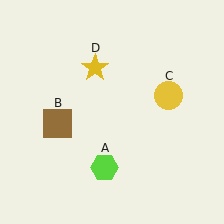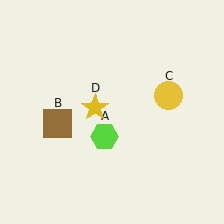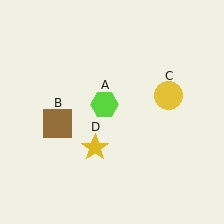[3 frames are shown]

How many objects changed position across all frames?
2 objects changed position: lime hexagon (object A), yellow star (object D).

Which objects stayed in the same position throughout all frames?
Brown square (object B) and yellow circle (object C) remained stationary.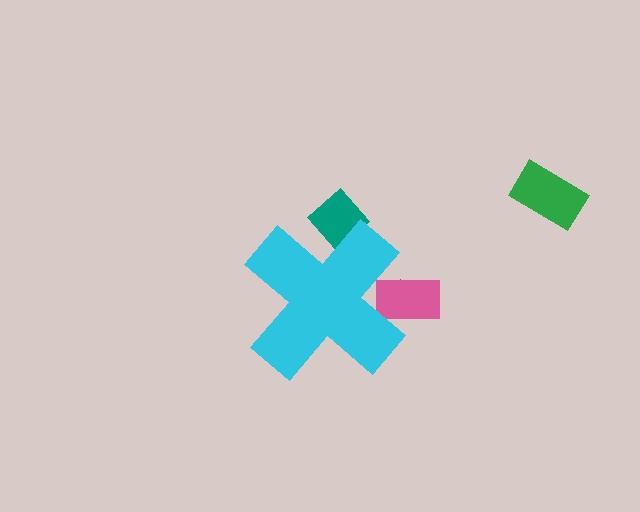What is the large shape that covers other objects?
A cyan cross.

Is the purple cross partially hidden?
Yes, the purple cross is partially hidden behind the cyan cross.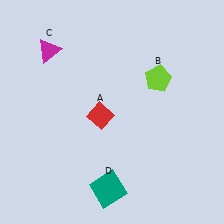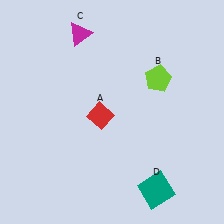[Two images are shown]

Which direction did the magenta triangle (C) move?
The magenta triangle (C) moved right.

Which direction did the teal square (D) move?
The teal square (D) moved right.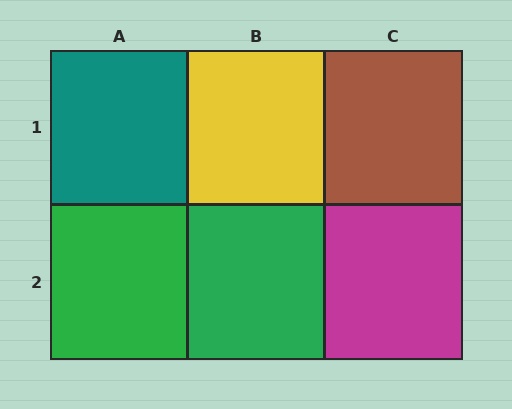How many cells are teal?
1 cell is teal.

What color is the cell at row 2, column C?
Magenta.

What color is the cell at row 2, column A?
Green.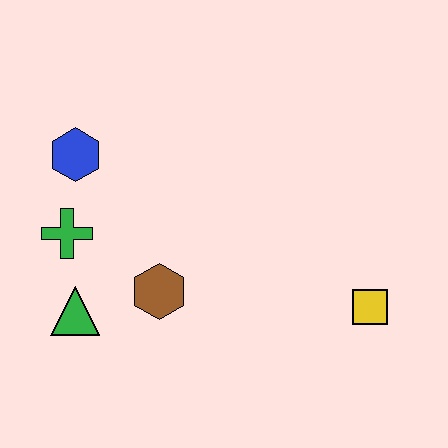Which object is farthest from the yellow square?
The blue hexagon is farthest from the yellow square.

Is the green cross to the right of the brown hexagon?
No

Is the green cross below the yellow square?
No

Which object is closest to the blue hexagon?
The green cross is closest to the blue hexagon.